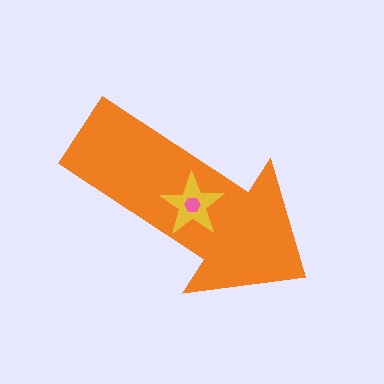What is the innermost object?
The pink hexagon.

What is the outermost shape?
The orange arrow.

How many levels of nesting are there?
3.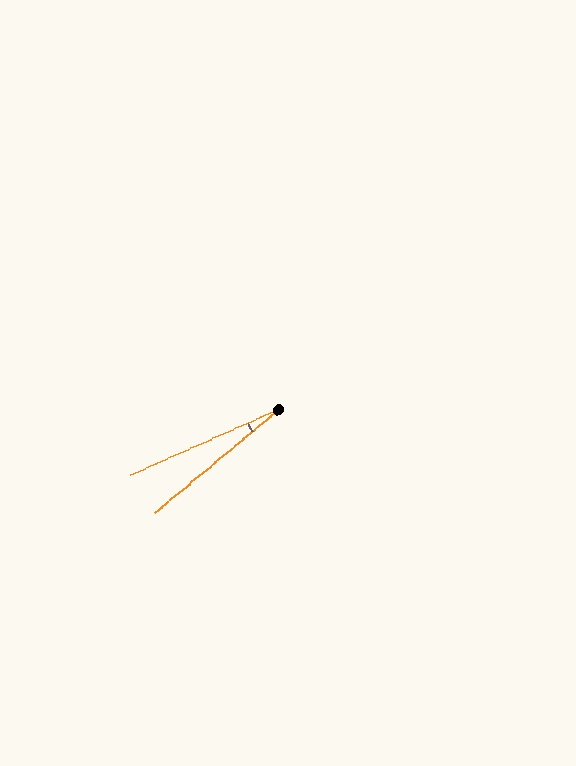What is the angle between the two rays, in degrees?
Approximately 16 degrees.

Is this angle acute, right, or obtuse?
It is acute.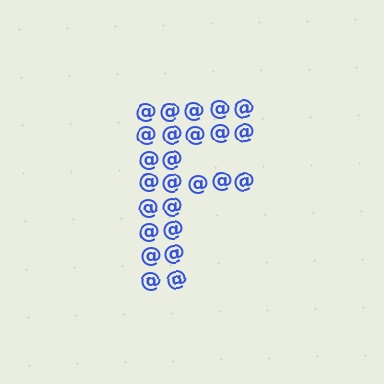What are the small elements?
The small elements are at signs.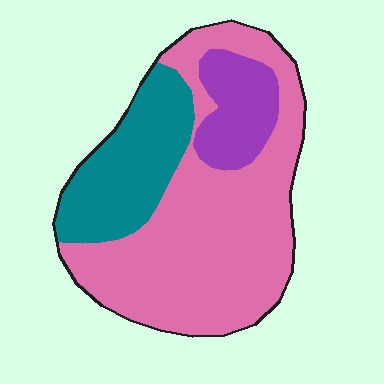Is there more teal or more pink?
Pink.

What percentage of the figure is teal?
Teal takes up about one quarter (1/4) of the figure.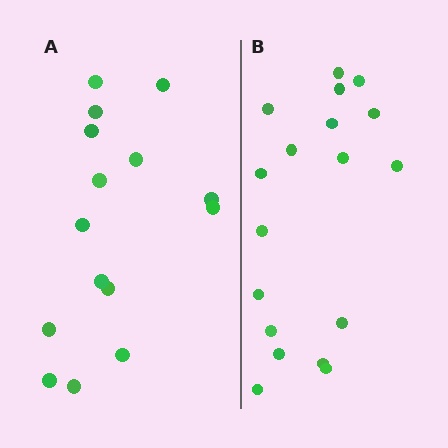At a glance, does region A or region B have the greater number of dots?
Region B (the right region) has more dots.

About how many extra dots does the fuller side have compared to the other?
Region B has just a few more — roughly 2 or 3 more dots than region A.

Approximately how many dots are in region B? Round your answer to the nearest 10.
About 20 dots. (The exact count is 18, which rounds to 20.)